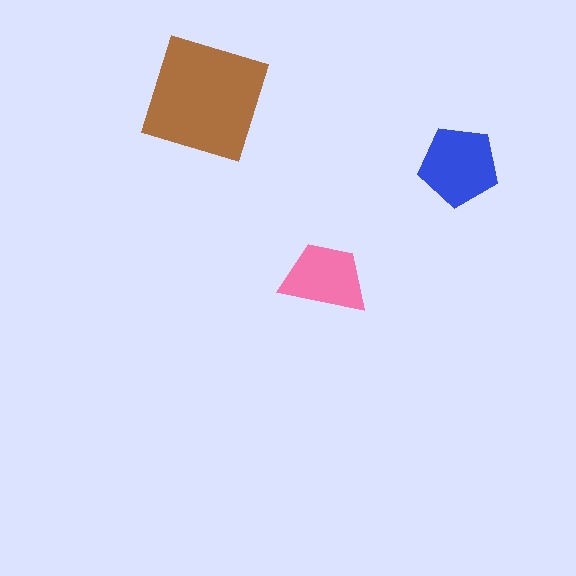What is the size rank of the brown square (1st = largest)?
1st.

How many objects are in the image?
There are 3 objects in the image.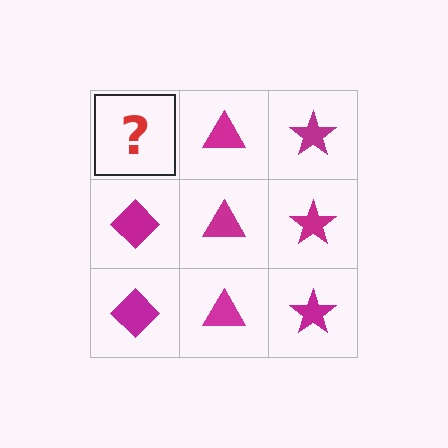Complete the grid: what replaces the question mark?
The question mark should be replaced with a magenta diamond.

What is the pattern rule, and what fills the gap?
The rule is that each column has a consistent shape. The gap should be filled with a magenta diamond.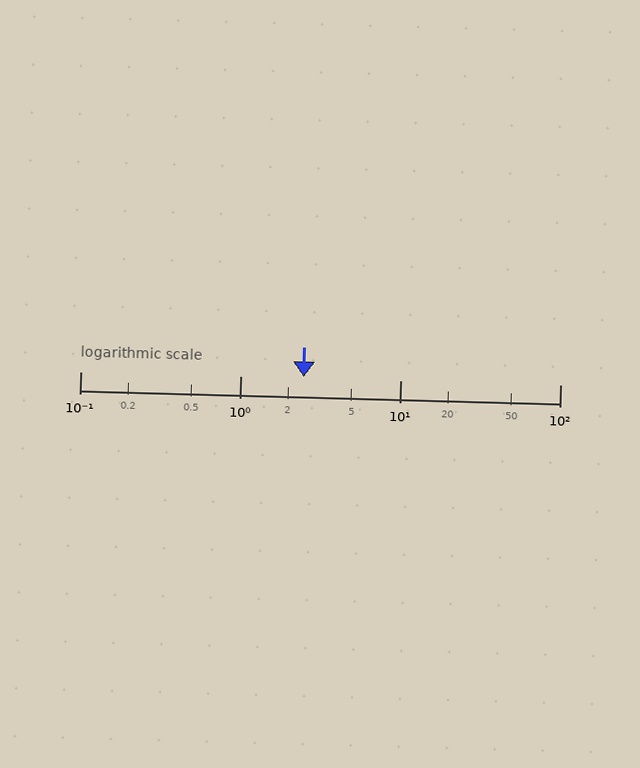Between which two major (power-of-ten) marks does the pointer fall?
The pointer is between 1 and 10.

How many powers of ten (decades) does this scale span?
The scale spans 3 decades, from 0.1 to 100.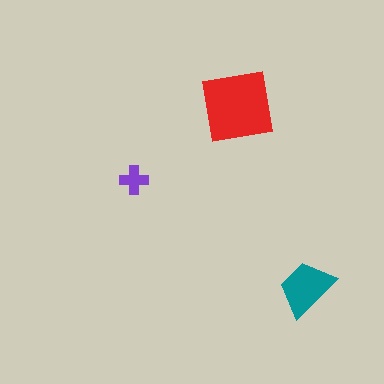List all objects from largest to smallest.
The red square, the teal trapezoid, the purple cross.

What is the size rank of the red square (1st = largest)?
1st.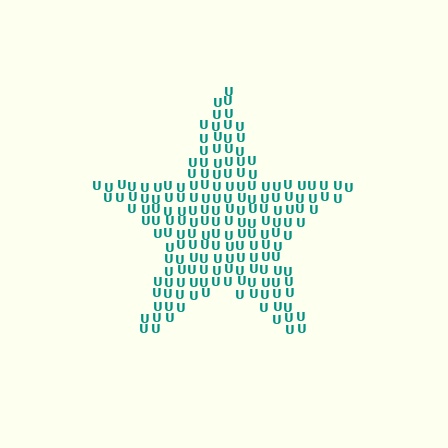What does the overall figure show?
The overall figure shows a star.